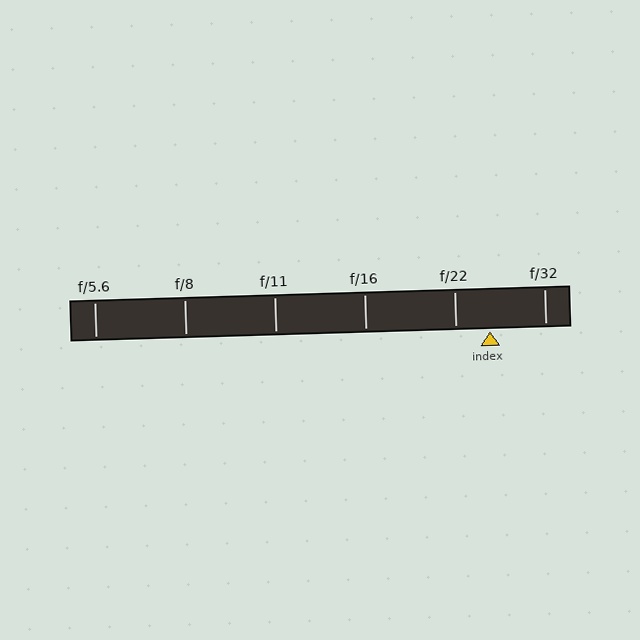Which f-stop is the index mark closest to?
The index mark is closest to f/22.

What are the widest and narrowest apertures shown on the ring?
The widest aperture shown is f/5.6 and the narrowest is f/32.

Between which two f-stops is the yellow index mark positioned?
The index mark is between f/22 and f/32.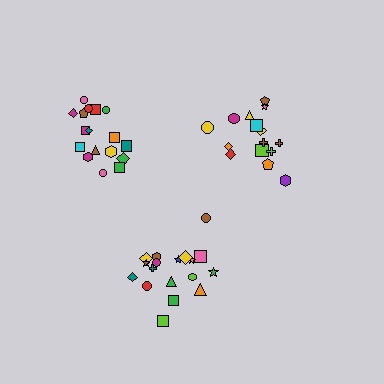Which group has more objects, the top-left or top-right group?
The top-left group.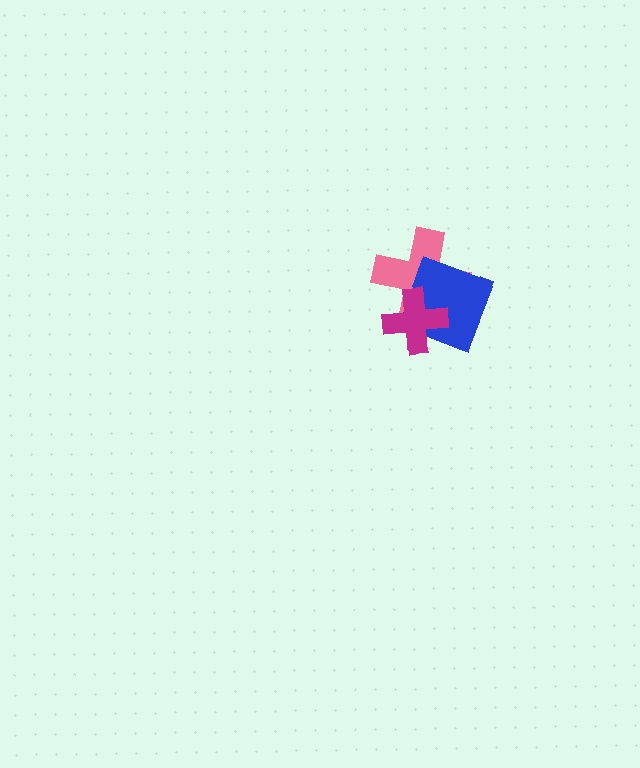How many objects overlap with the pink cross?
2 objects overlap with the pink cross.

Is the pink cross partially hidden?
Yes, it is partially covered by another shape.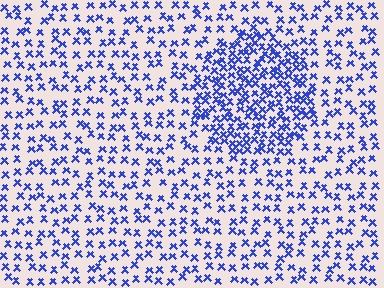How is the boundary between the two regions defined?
The boundary is defined by a change in element density (approximately 2.2x ratio). All elements are the same color, size, and shape.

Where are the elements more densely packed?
The elements are more densely packed inside the circle boundary.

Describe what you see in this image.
The image contains small blue elements arranged at two different densities. A circle-shaped region is visible where the elements are more densely packed than the surrounding area.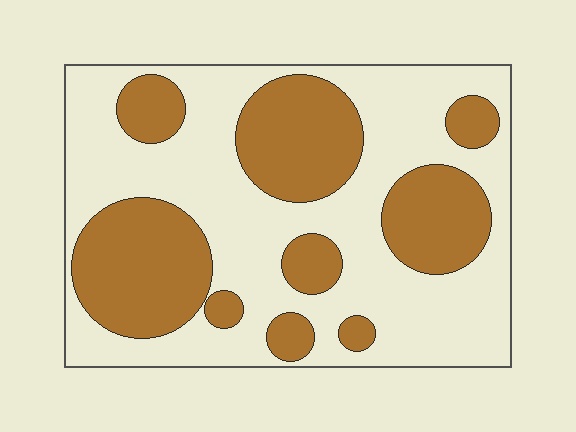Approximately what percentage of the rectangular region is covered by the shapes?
Approximately 40%.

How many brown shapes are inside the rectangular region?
9.